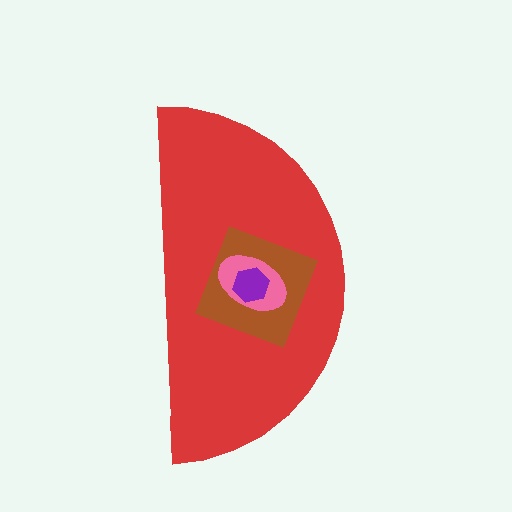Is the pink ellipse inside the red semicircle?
Yes.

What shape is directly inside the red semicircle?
The brown square.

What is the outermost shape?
The red semicircle.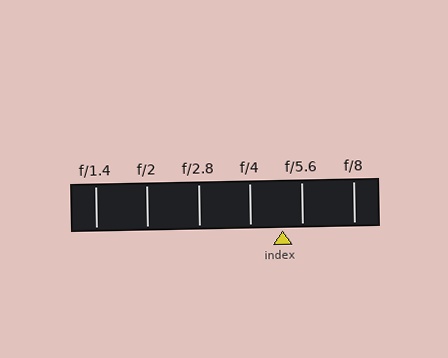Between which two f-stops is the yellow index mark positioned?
The index mark is between f/4 and f/5.6.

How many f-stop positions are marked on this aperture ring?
There are 6 f-stop positions marked.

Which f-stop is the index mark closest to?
The index mark is closest to f/5.6.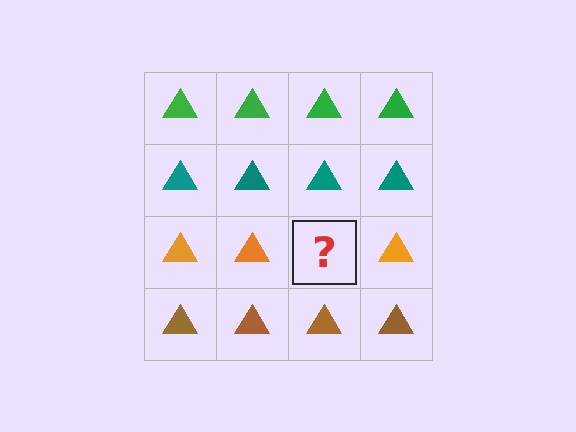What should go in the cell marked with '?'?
The missing cell should contain an orange triangle.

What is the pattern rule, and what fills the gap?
The rule is that each row has a consistent color. The gap should be filled with an orange triangle.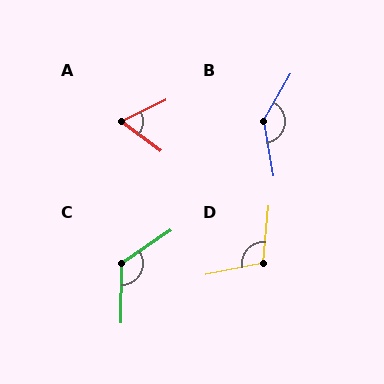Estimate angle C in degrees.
Approximately 124 degrees.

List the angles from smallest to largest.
A (63°), D (106°), C (124°), B (140°).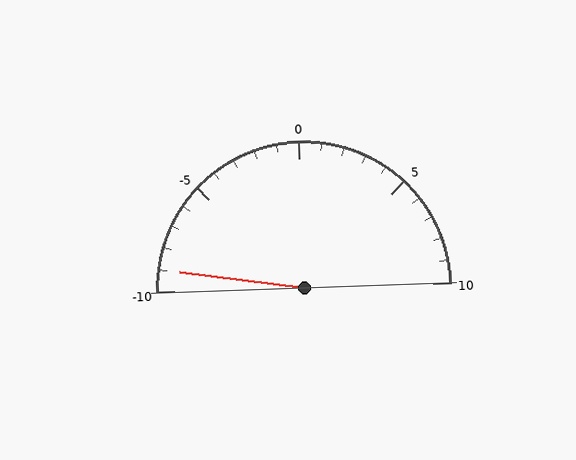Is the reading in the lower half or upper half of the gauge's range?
The reading is in the lower half of the range (-10 to 10).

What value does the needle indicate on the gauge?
The needle indicates approximately -9.